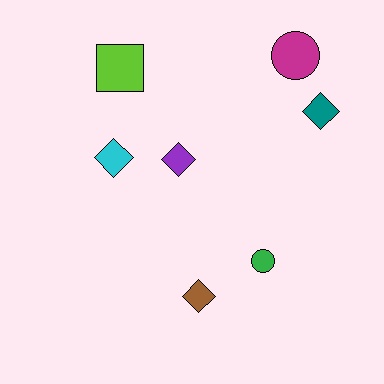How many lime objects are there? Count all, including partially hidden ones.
There is 1 lime object.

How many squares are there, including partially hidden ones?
There is 1 square.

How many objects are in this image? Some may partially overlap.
There are 7 objects.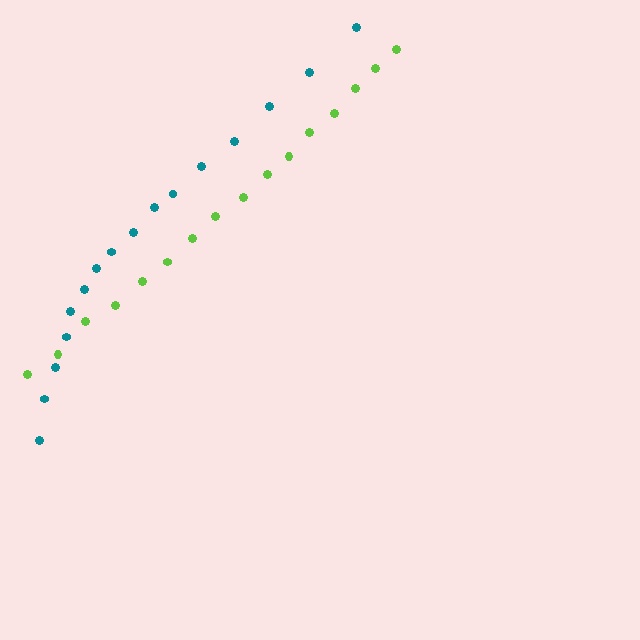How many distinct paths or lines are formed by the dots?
There are 2 distinct paths.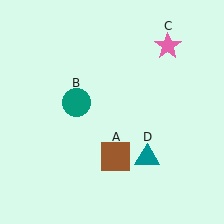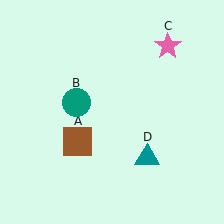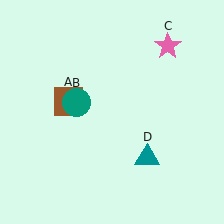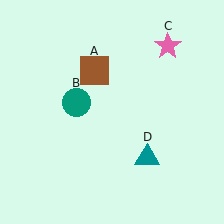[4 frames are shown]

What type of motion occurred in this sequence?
The brown square (object A) rotated clockwise around the center of the scene.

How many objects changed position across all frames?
1 object changed position: brown square (object A).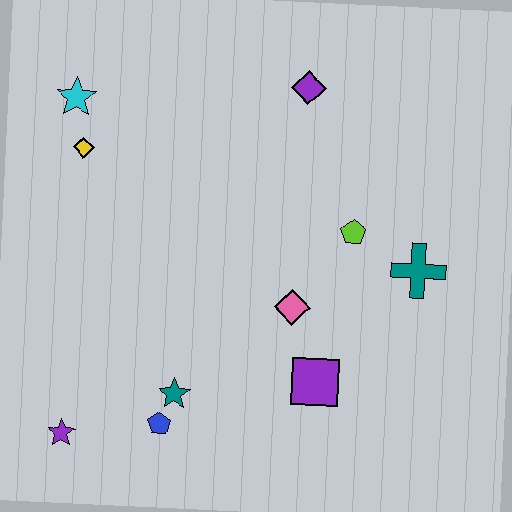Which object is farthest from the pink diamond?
The cyan star is farthest from the pink diamond.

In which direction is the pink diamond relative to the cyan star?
The pink diamond is to the right of the cyan star.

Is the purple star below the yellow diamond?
Yes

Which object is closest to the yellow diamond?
The cyan star is closest to the yellow diamond.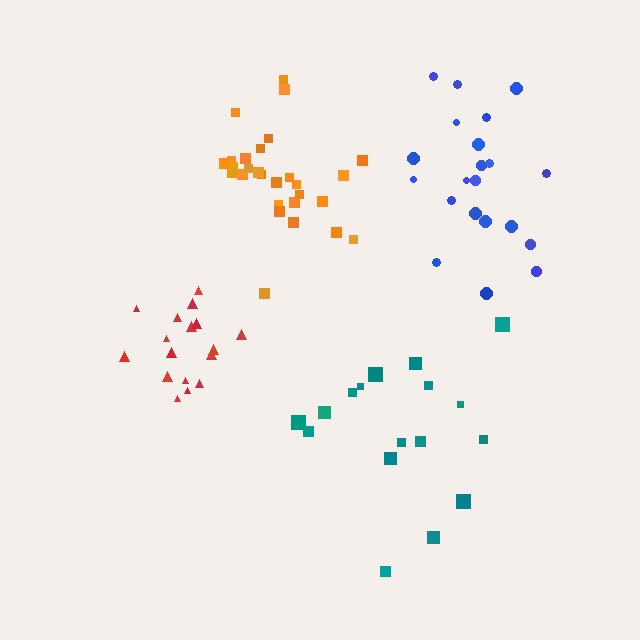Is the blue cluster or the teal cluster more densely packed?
Blue.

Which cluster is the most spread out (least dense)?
Teal.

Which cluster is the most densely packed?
Red.